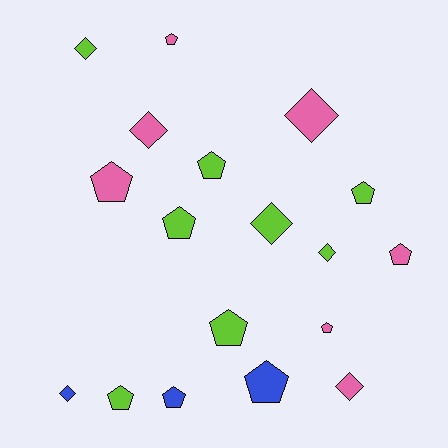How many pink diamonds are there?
There are 3 pink diamonds.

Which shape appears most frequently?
Pentagon, with 11 objects.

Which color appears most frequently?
Lime, with 8 objects.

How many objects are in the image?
There are 18 objects.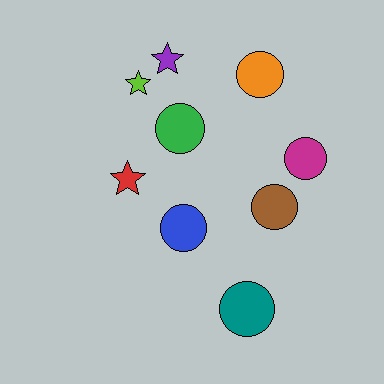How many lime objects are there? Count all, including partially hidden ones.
There is 1 lime object.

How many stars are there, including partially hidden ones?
There are 3 stars.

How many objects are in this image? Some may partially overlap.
There are 9 objects.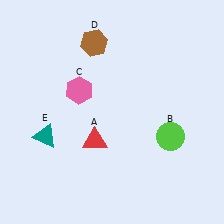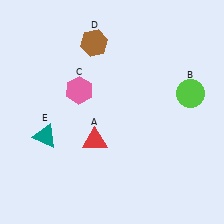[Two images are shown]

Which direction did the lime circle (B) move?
The lime circle (B) moved up.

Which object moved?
The lime circle (B) moved up.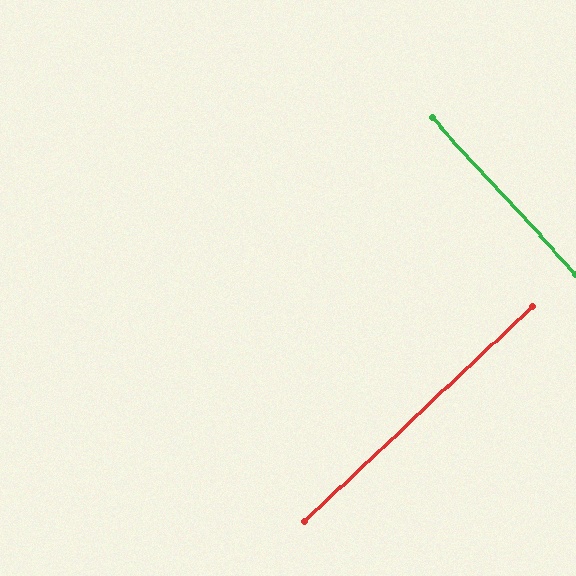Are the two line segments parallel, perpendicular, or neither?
Perpendicular — they meet at approximately 89°.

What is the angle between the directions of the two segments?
Approximately 89 degrees.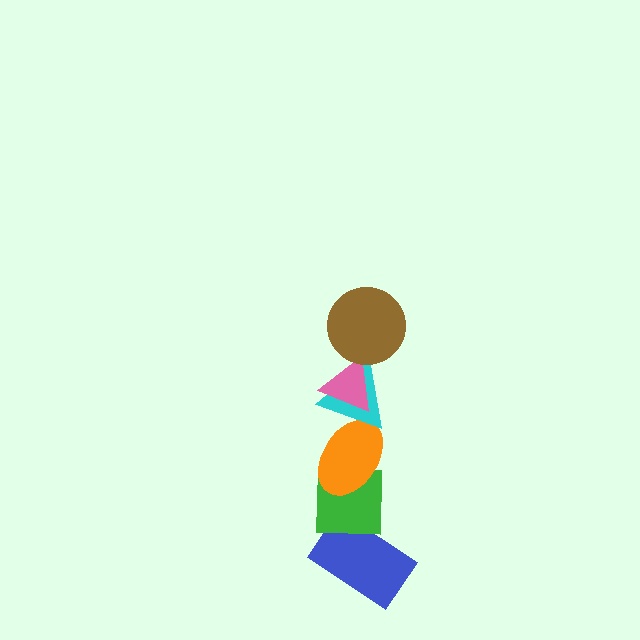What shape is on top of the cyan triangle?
The pink triangle is on top of the cyan triangle.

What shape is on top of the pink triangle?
The brown circle is on top of the pink triangle.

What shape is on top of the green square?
The orange ellipse is on top of the green square.